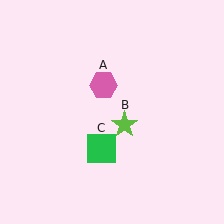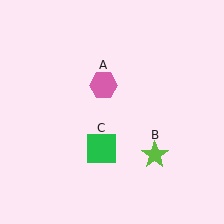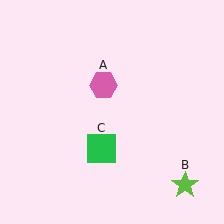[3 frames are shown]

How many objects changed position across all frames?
1 object changed position: lime star (object B).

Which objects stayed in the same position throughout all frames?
Pink hexagon (object A) and green square (object C) remained stationary.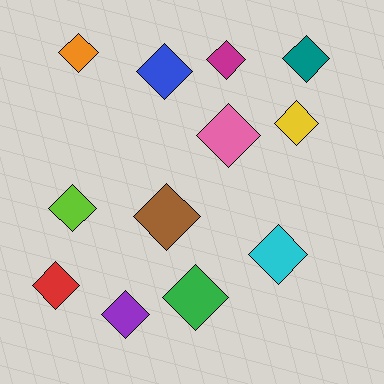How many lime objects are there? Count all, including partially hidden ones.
There is 1 lime object.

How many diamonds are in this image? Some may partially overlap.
There are 12 diamonds.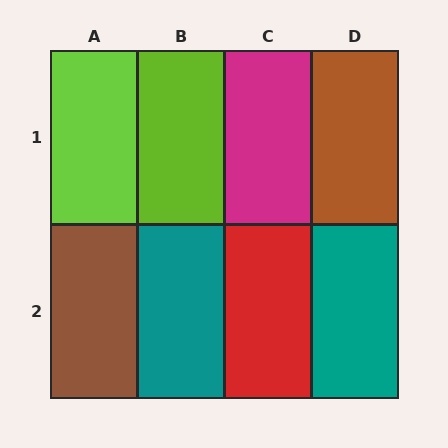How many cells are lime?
2 cells are lime.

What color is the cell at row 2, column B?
Teal.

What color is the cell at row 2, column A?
Brown.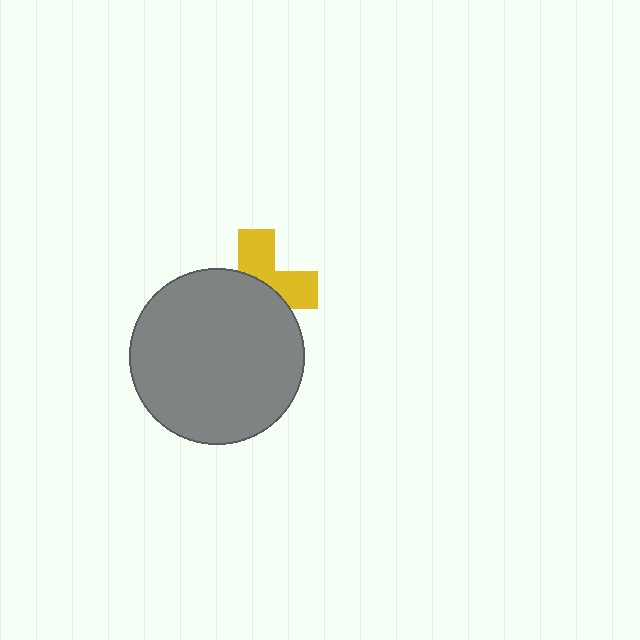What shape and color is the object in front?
The object in front is a gray circle.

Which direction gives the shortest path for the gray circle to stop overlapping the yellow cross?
Moving down gives the shortest separation.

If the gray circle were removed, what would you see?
You would see the complete yellow cross.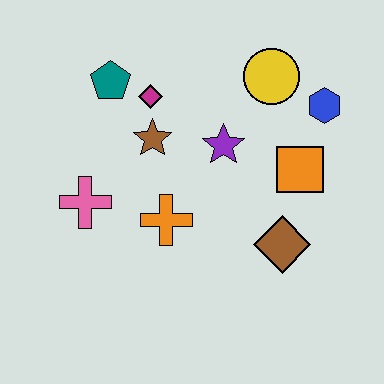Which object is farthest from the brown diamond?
The teal pentagon is farthest from the brown diamond.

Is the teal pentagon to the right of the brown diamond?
No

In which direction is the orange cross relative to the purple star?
The orange cross is below the purple star.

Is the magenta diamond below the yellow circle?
Yes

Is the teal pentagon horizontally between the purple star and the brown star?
No